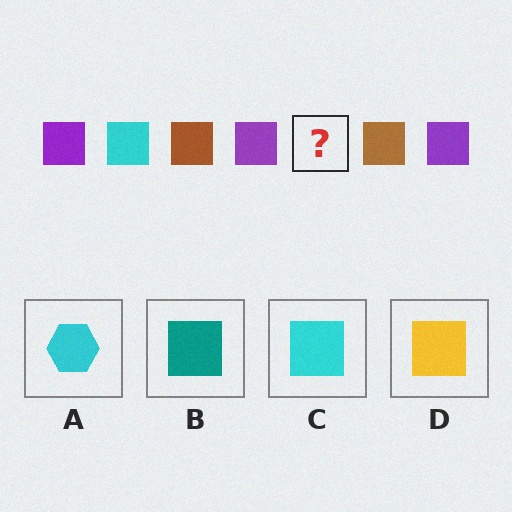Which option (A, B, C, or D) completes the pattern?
C.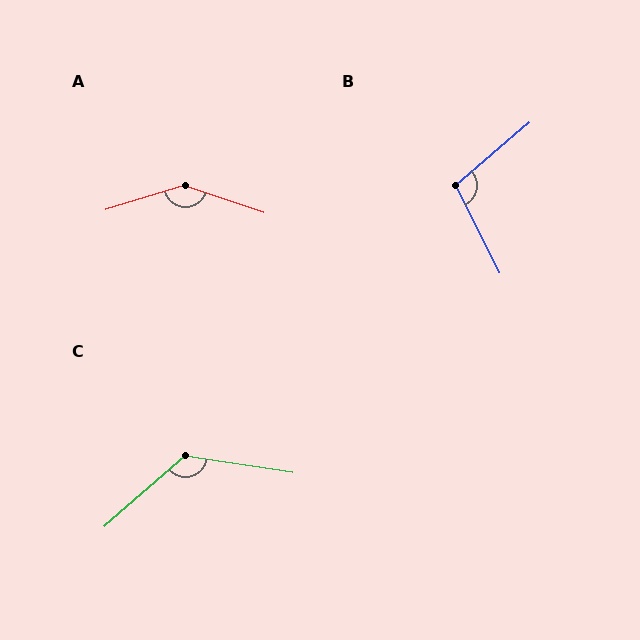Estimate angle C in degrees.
Approximately 130 degrees.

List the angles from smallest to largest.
B (104°), C (130°), A (144°).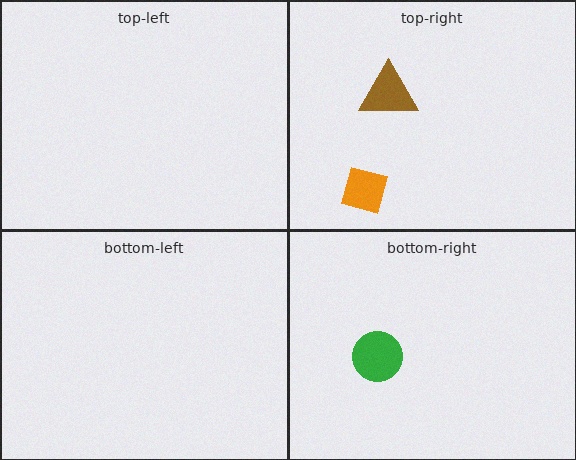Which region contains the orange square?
The top-right region.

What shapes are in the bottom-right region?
The green circle.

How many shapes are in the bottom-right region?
1.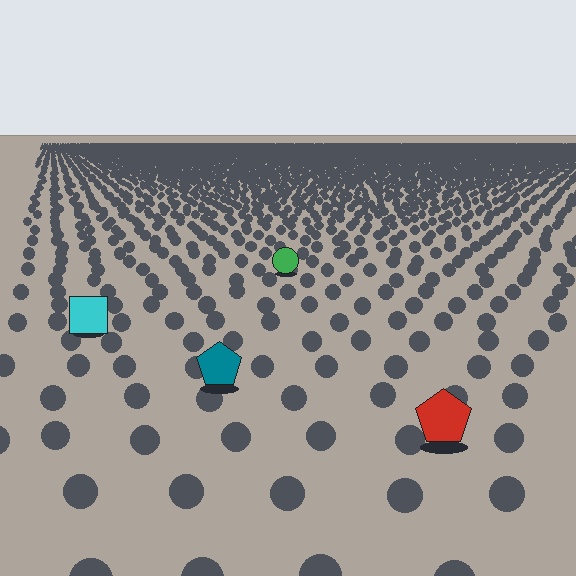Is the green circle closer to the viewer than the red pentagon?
No. The red pentagon is closer — you can tell from the texture gradient: the ground texture is coarser near it.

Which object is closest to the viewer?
The red pentagon is closest. The texture marks near it are larger and more spread out.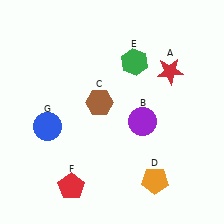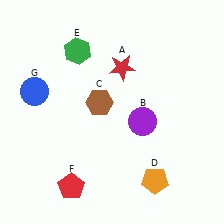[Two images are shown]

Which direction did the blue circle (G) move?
The blue circle (G) moved up.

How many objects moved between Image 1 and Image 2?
3 objects moved between the two images.